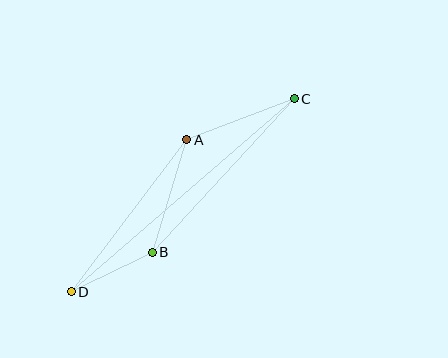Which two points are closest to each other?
Points B and D are closest to each other.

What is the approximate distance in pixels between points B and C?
The distance between B and C is approximately 209 pixels.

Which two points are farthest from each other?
Points C and D are farthest from each other.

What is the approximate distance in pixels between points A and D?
The distance between A and D is approximately 191 pixels.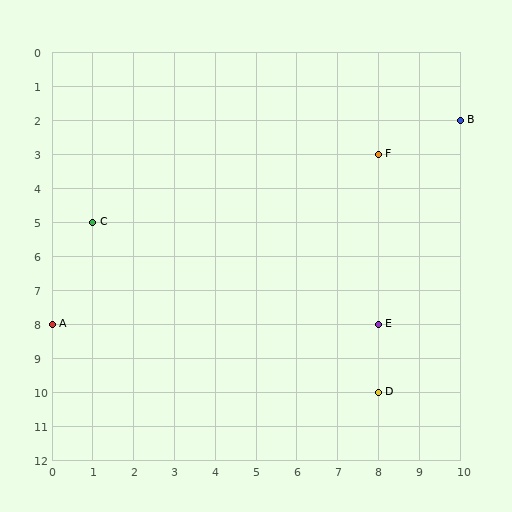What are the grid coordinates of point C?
Point C is at grid coordinates (1, 5).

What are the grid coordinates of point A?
Point A is at grid coordinates (0, 8).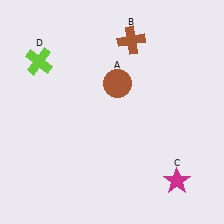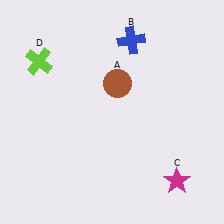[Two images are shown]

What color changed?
The cross (B) changed from brown in Image 1 to blue in Image 2.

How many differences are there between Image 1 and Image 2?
There is 1 difference between the two images.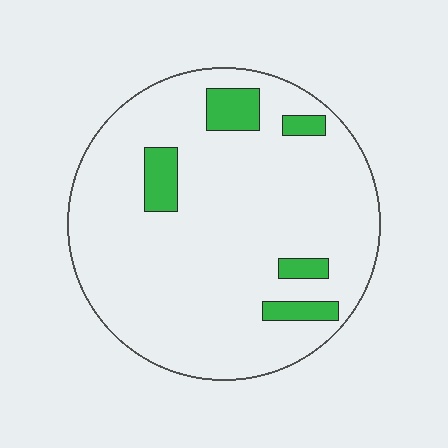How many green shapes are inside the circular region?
5.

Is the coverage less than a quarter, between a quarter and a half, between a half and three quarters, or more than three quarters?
Less than a quarter.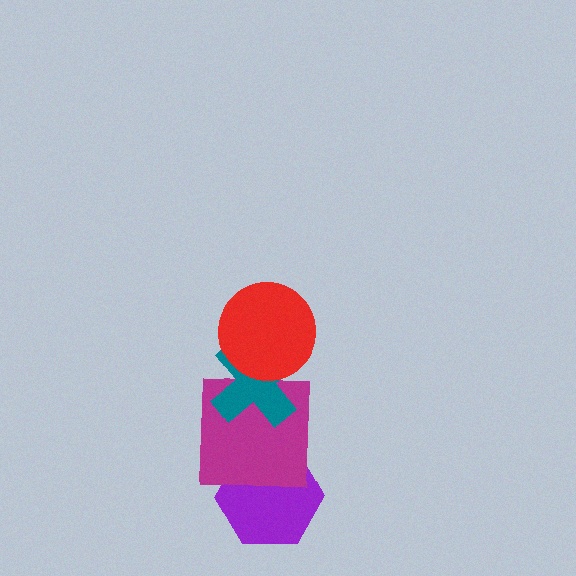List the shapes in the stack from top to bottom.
From top to bottom: the red circle, the teal cross, the magenta square, the purple hexagon.